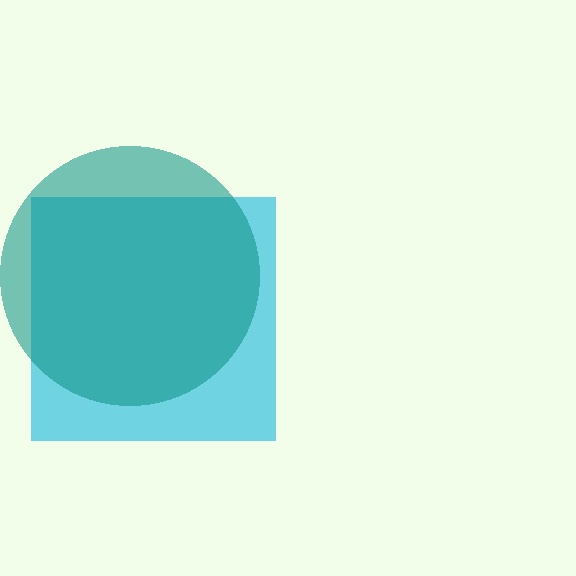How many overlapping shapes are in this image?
There are 2 overlapping shapes in the image.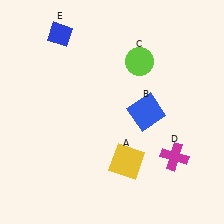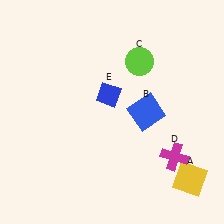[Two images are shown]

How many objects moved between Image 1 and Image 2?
2 objects moved between the two images.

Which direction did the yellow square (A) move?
The yellow square (A) moved right.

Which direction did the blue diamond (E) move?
The blue diamond (E) moved down.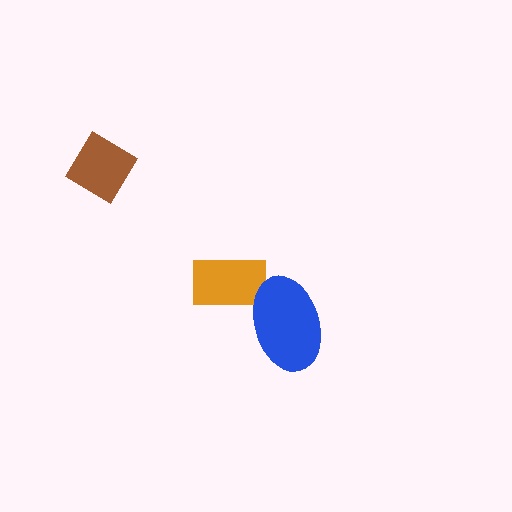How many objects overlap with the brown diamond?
0 objects overlap with the brown diamond.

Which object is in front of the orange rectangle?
The blue ellipse is in front of the orange rectangle.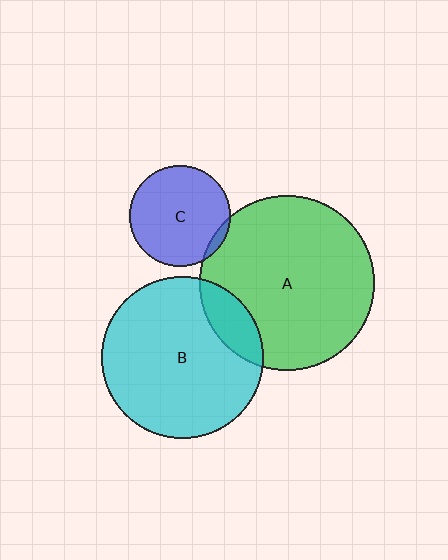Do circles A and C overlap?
Yes.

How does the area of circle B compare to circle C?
Approximately 2.6 times.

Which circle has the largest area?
Circle A (green).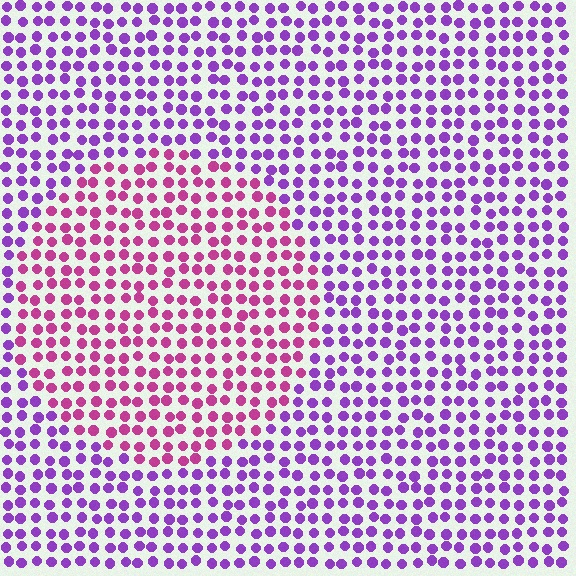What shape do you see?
I see a circle.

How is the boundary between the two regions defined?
The boundary is defined purely by a slight shift in hue (about 43 degrees). Spacing, size, and orientation are identical on both sides.